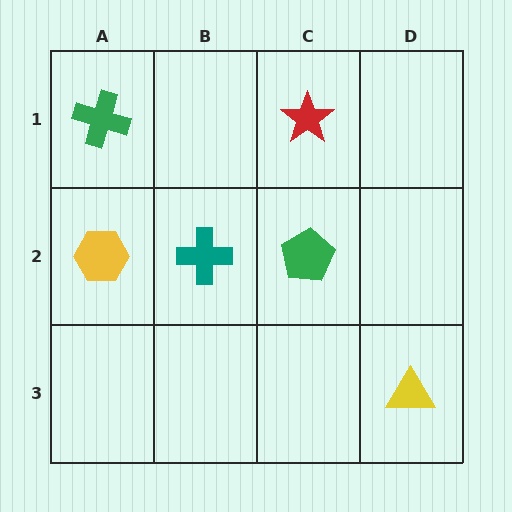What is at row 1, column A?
A green cross.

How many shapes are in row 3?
1 shape.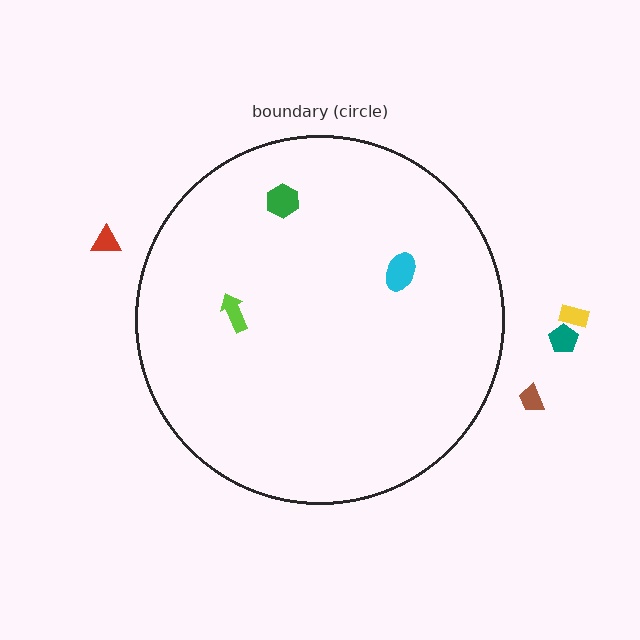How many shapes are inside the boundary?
3 inside, 4 outside.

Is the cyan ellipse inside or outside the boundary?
Inside.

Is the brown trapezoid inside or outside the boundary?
Outside.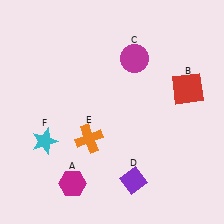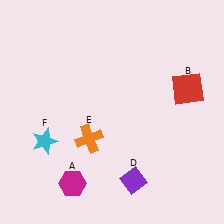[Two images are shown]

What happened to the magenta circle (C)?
The magenta circle (C) was removed in Image 2. It was in the top-right area of Image 1.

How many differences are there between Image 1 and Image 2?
There is 1 difference between the two images.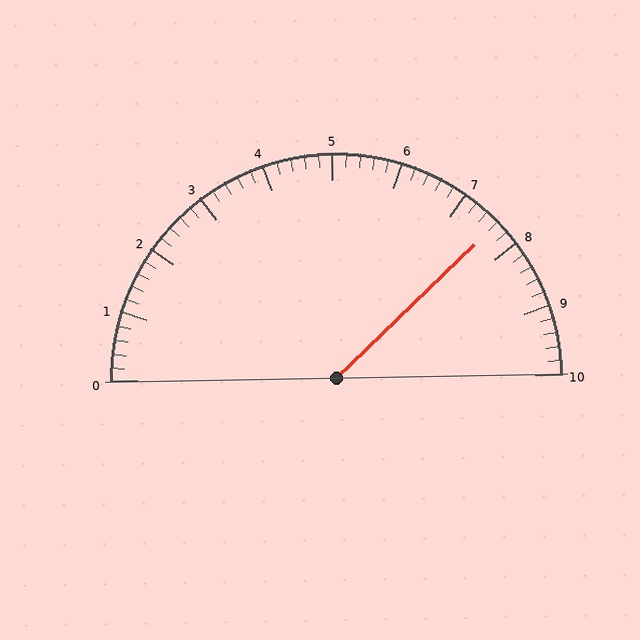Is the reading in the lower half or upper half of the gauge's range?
The reading is in the upper half of the range (0 to 10).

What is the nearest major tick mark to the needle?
The nearest major tick mark is 8.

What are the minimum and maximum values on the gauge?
The gauge ranges from 0 to 10.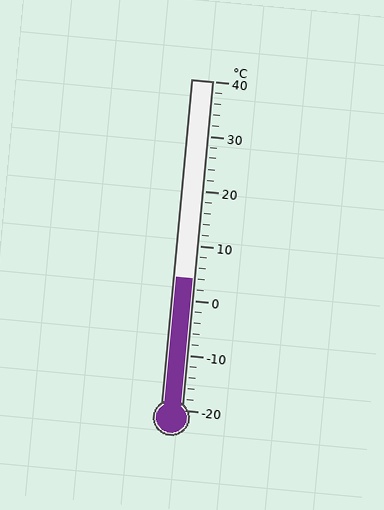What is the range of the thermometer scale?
The thermometer scale ranges from -20°C to 40°C.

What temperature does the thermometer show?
The thermometer shows approximately 4°C.